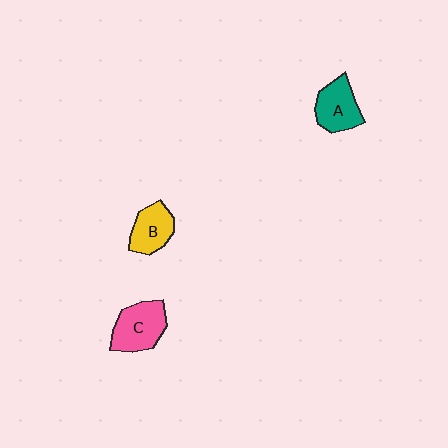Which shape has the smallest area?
Shape B (yellow).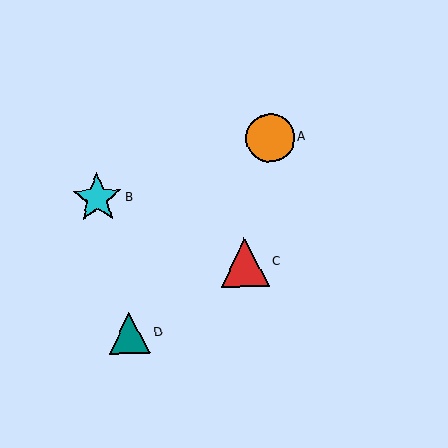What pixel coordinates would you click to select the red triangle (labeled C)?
Click at (245, 262) to select the red triangle C.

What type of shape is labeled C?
Shape C is a red triangle.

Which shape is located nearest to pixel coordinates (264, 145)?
The orange circle (labeled A) at (270, 138) is nearest to that location.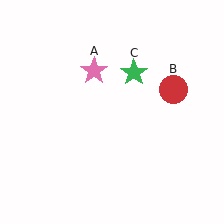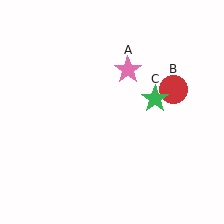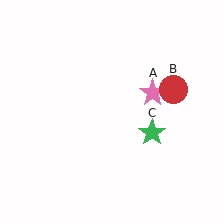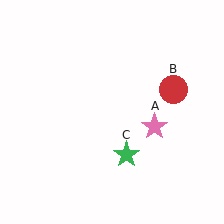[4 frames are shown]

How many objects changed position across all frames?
2 objects changed position: pink star (object A), green star (object C).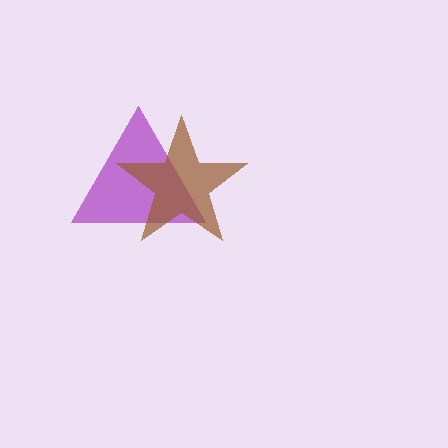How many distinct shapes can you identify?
There are 2 distinct shapes: a purple triangle, a brown star.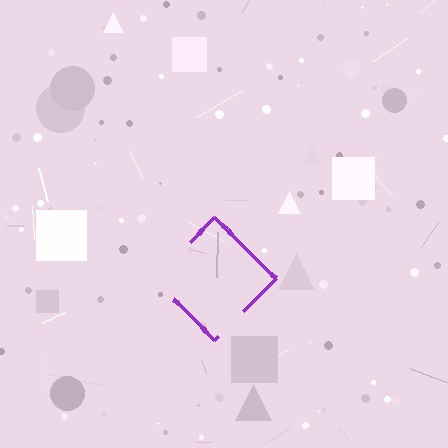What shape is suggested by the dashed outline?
The dashed outline suggests a diamond.